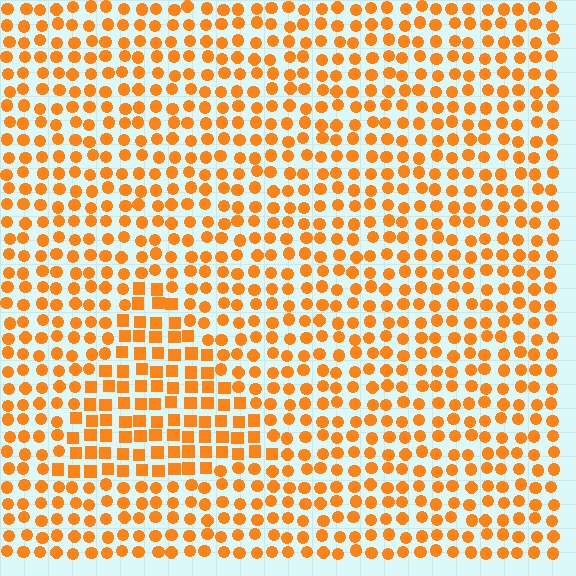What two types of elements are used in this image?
The image uses squares inside the triangle region and circles outside it.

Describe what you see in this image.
The image is filled with small orange elements arranged in a uniform grid. A triangle-shaped region contains squares, while the surrounding area contains circles. The boundary is defined purely by the change in element shape.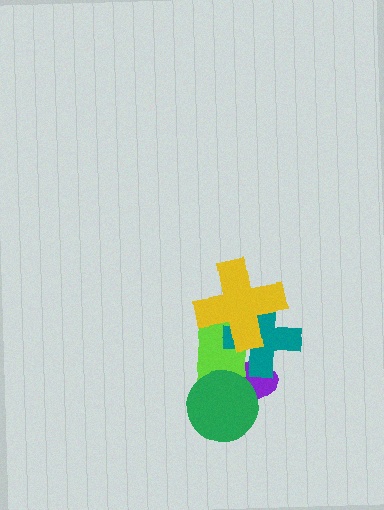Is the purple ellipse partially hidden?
Yes, it is partially covered by another shape.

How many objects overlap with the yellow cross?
2 objects overlap with the yellow cross.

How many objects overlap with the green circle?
2 objects overlap with the green circle.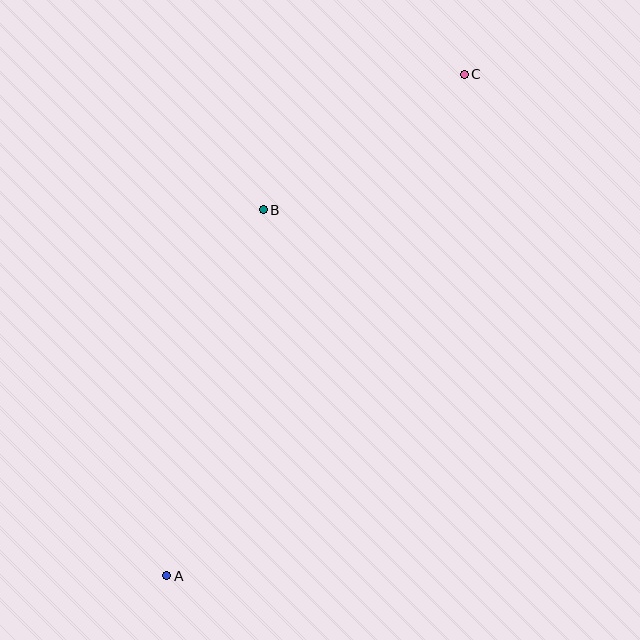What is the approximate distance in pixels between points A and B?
The distance between A and B is approximately 378 pixels.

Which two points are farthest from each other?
Points A and C are farthest from each other.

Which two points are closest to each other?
Points B and C are closest to each other.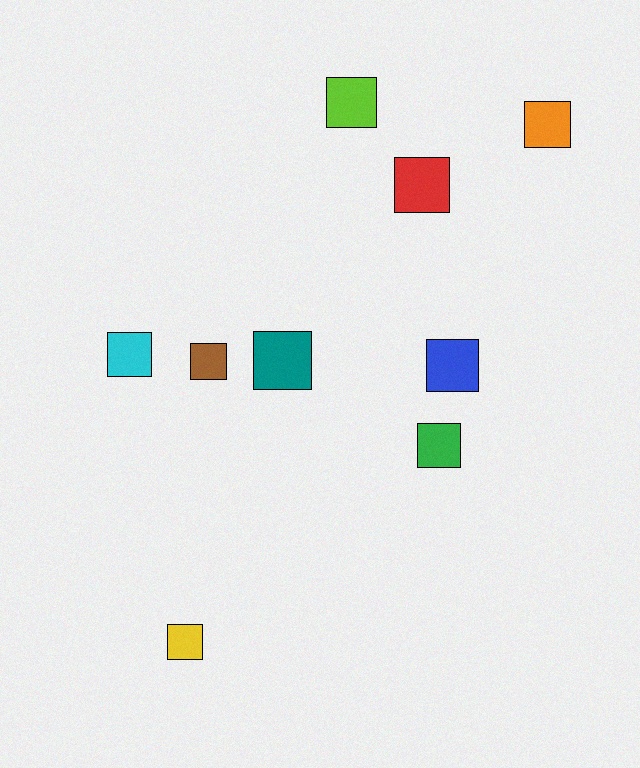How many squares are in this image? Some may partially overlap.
There are 9 squares.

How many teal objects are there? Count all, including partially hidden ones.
There is 1 teal object.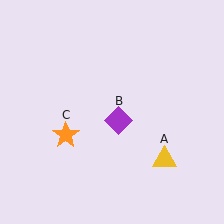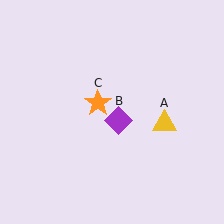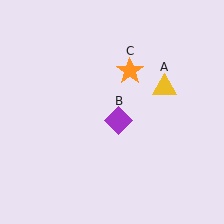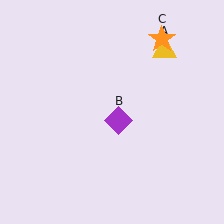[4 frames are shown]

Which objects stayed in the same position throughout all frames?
Purple diamond (object B) remained stationary.